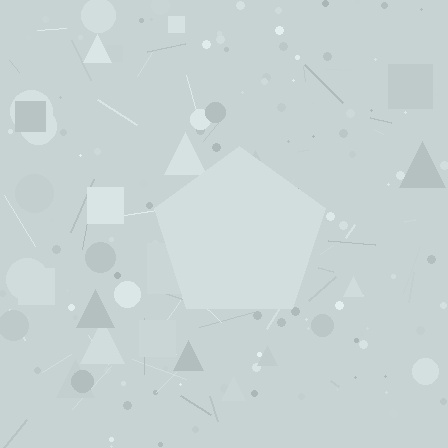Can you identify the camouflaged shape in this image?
The camouflaged shape is a pentagon.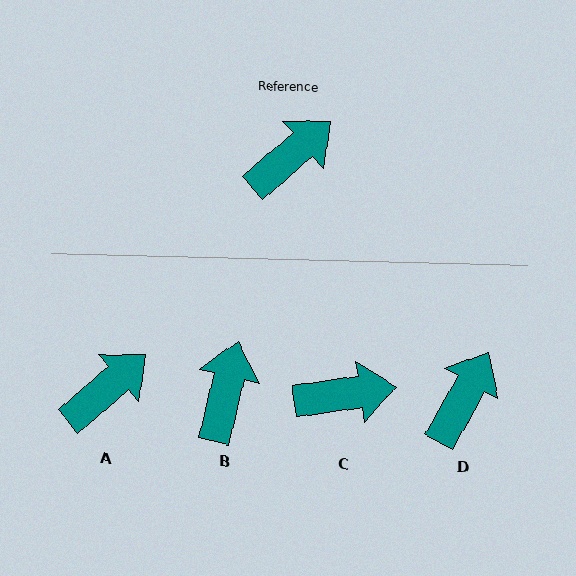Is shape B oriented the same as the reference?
No, it is off by about 35 degrees.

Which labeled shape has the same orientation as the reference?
A.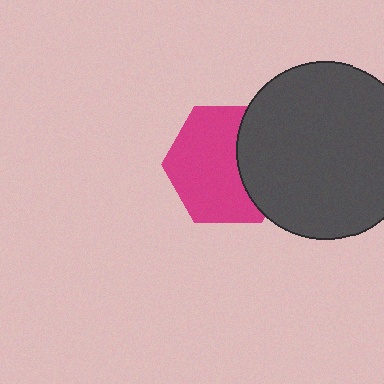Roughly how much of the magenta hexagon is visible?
Most of it is visible (roughly 66%).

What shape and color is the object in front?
The object in front is a dark gray circle.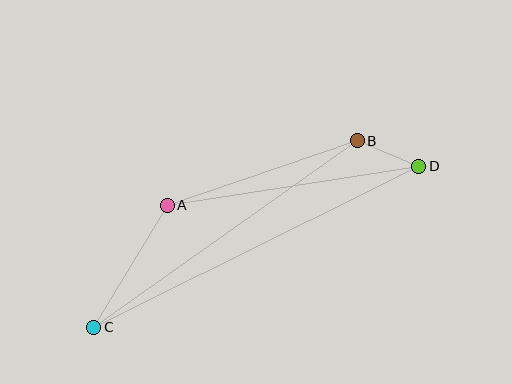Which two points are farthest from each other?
Points C and D are farthest from each other.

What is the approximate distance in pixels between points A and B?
The distance between A and B is approximately 201 pixels.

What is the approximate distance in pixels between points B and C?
The distance between B and C is approximately 323 pixels.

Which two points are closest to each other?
Points B and D are closest to each other.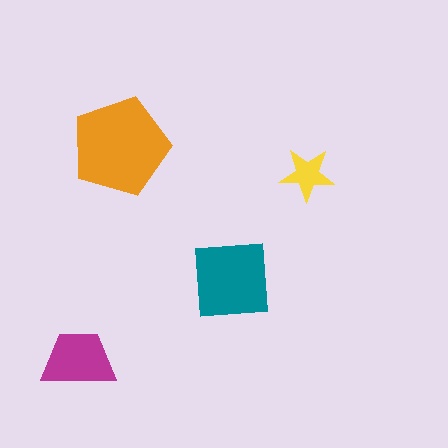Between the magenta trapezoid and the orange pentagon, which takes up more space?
The orange pentagon.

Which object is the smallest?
The yellow star.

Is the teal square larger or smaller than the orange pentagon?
Smaller.